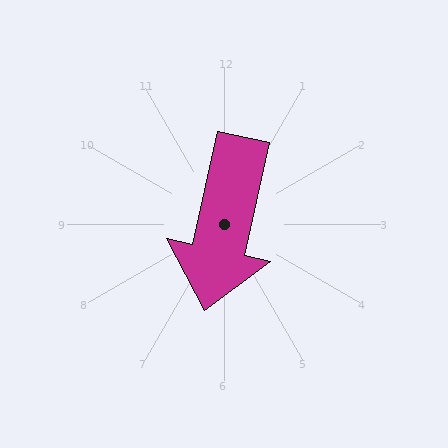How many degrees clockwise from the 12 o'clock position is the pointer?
Approximately 192 degrees.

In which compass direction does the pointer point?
South.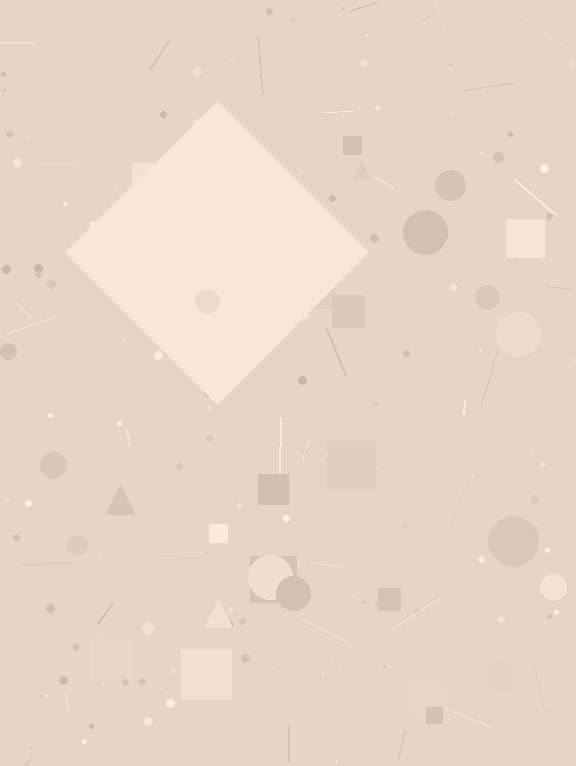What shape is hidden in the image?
A diamond is hidden in the image.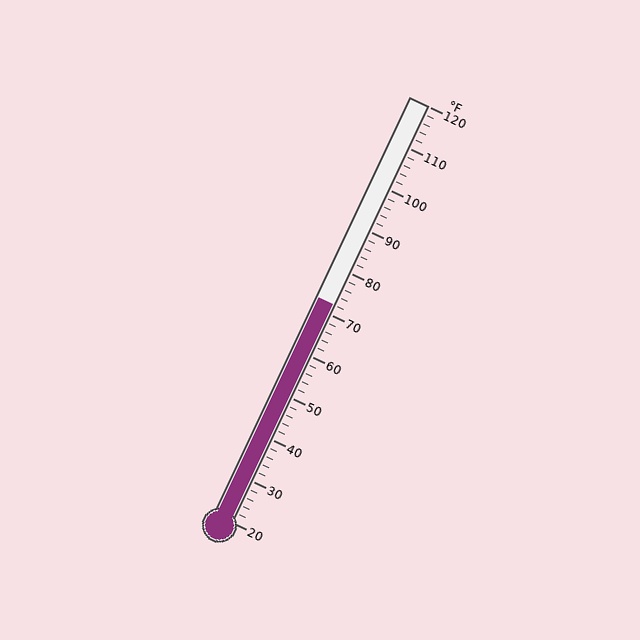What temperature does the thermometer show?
The thermometer shows approximately 72°F.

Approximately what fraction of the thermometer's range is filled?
The thermometer is filled to approximately 50% of its range.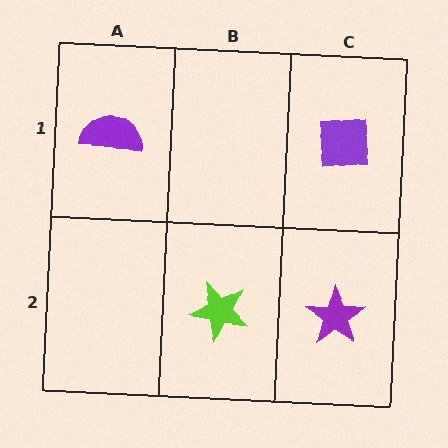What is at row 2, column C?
A purple star.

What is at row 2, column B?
A lime star.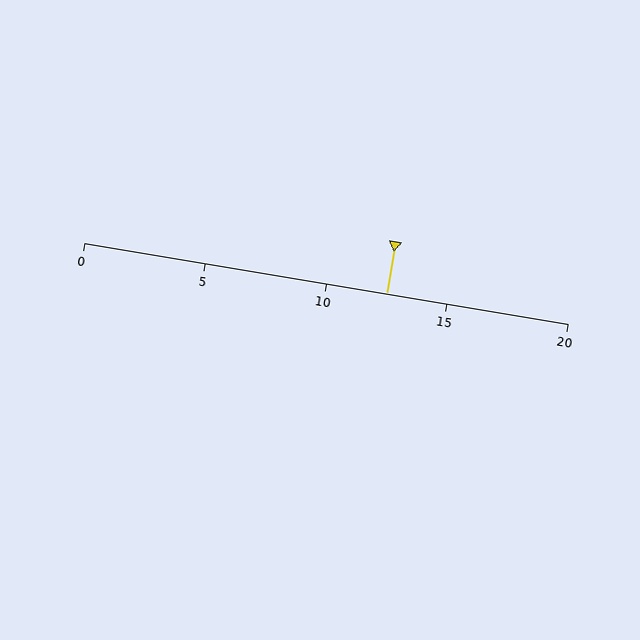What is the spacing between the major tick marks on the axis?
The major ticks are spaced 5 apart.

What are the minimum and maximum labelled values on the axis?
The axis runs from 0 to 20.